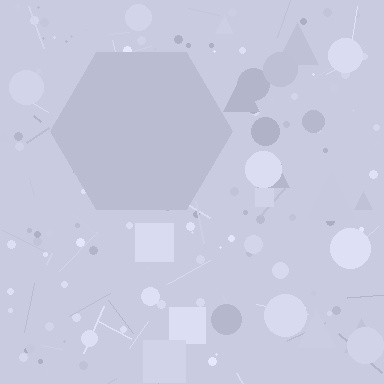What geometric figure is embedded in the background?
A hexagon is embedded in the background.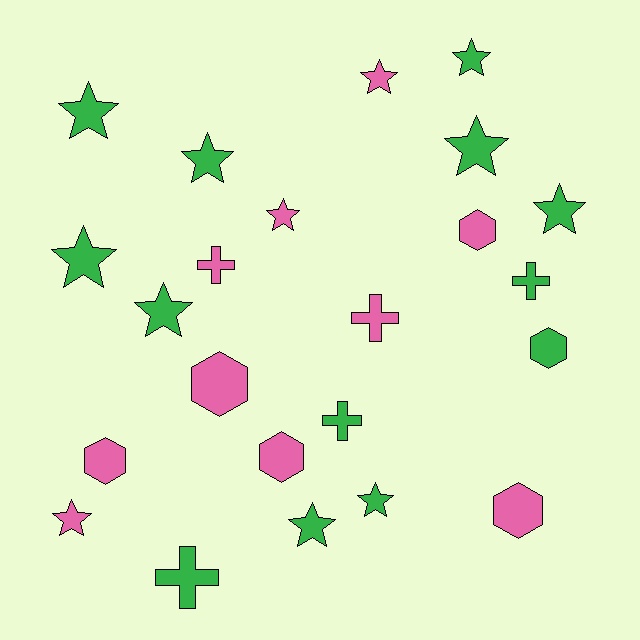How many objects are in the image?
There are 23 objects.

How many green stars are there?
There are 9 green stars.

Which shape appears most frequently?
Star, with 12 objects.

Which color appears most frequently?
Green, with 13 objects.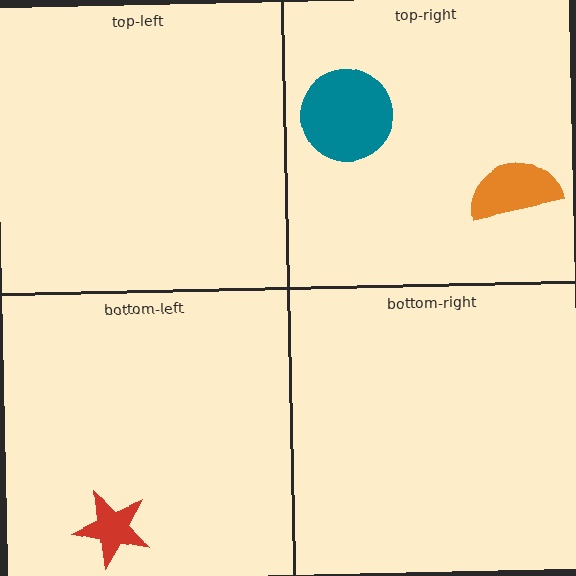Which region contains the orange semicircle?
The top-right region.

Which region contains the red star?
The bottom-left region.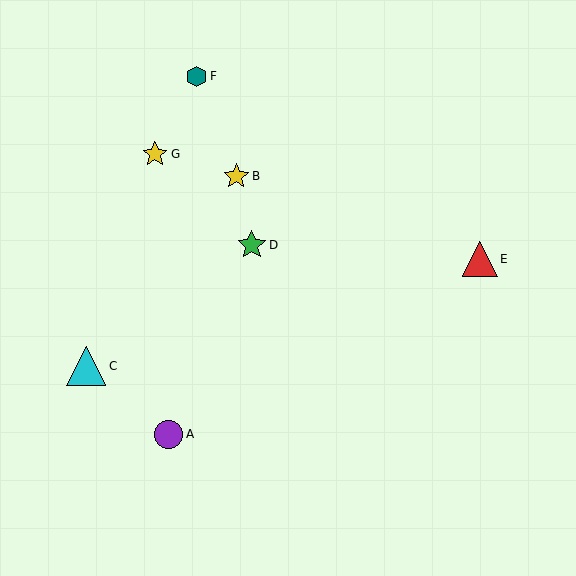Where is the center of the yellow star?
The center of the yellow star is at (155, 154).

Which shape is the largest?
The cyan triangle (labeled C) is the largest.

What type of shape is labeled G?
Shape G is a yellow star.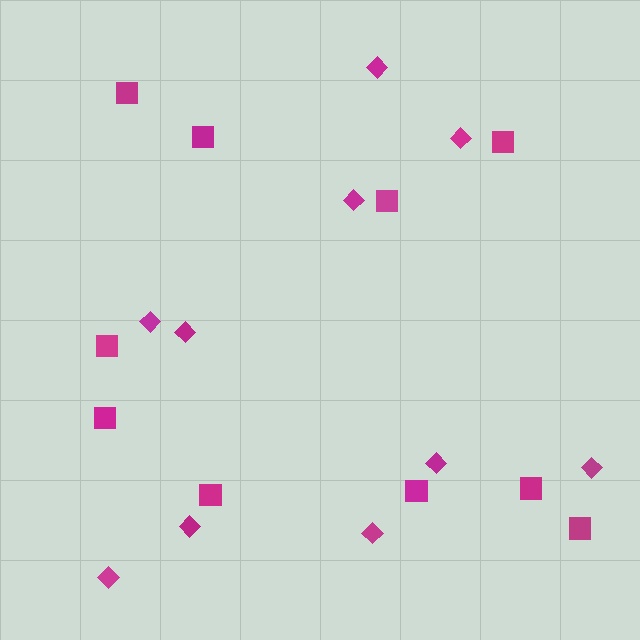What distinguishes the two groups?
There are 2 groups: one group of diamonds (10) and one group of squares (10).